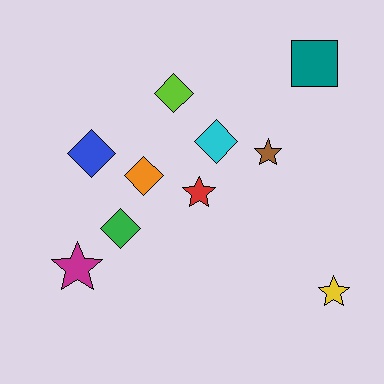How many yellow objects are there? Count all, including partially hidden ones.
There is 1 yellow object.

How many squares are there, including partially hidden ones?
There is 1 square.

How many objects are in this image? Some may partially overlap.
There are 10 objects.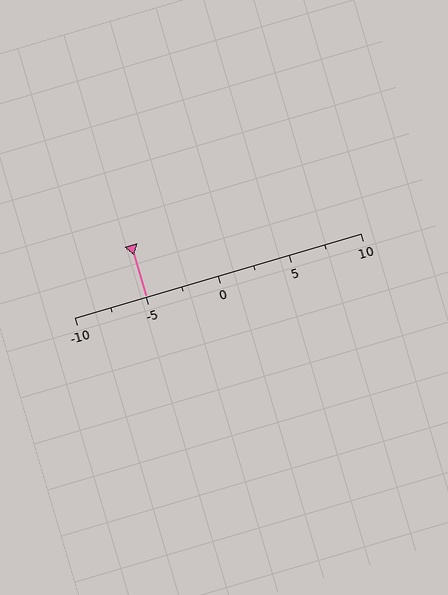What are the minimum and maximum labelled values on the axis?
The axis runs from -10 to 10.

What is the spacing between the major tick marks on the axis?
The major ticks are spaced 5 apart.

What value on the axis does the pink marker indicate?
The marker indicates approximately -5.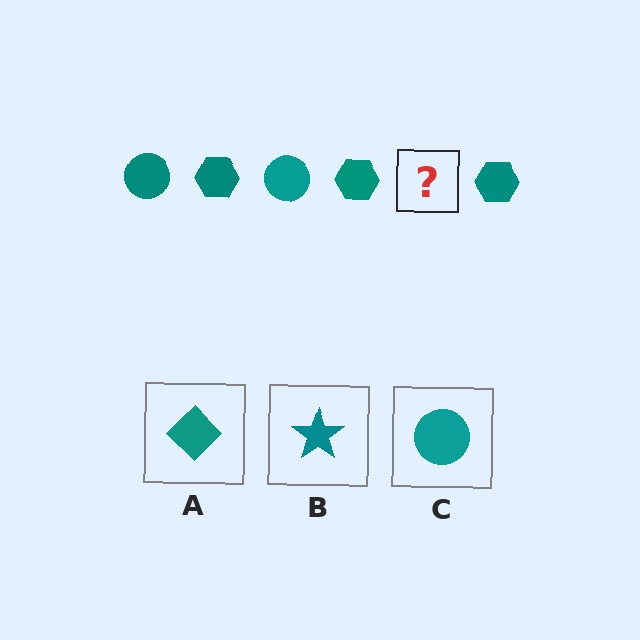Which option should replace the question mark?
Option C.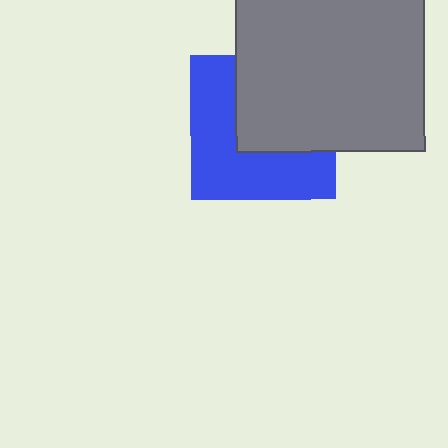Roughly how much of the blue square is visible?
About half of it is visible (roughly 53%).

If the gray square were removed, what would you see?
You would see the complete blue square.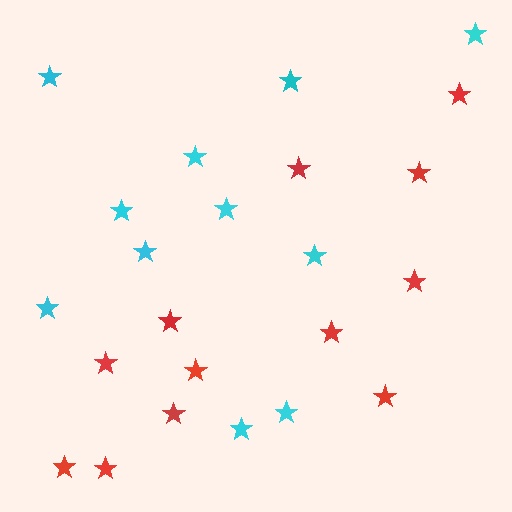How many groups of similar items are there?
There are 2 groups: one group of red stars (12) and one group of cyan stars (11).